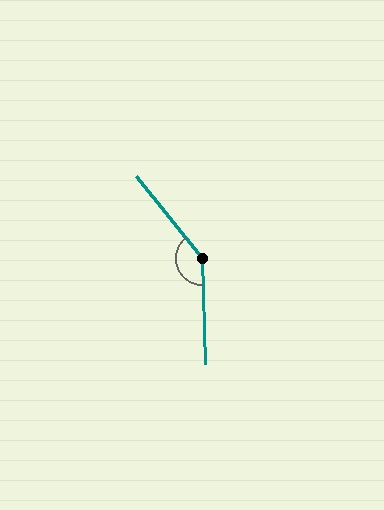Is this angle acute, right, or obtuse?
It is obtuse.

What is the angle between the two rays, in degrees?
Approximately 143 degrees.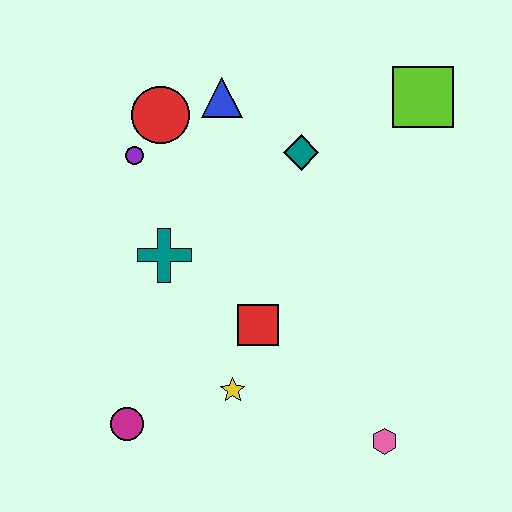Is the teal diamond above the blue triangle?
No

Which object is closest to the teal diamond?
The blue triangle is closest to the teal diamond.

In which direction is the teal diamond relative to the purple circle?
The teal diamond is to the right of the purple circle.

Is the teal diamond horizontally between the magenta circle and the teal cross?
No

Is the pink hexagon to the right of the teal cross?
Yes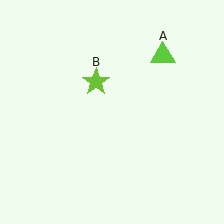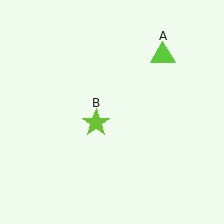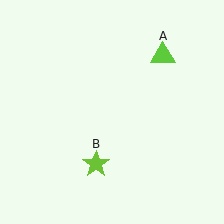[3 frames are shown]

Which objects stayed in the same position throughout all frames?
Lime triangle (object A) remained stationary.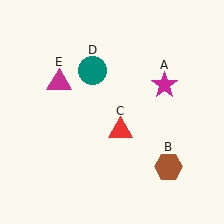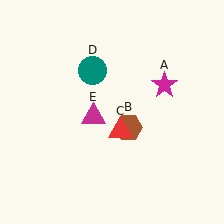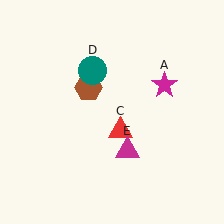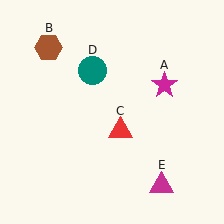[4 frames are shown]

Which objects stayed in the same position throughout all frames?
Magenta star (object A) and red triangle (object C) and teal circle (object D) remained stationary.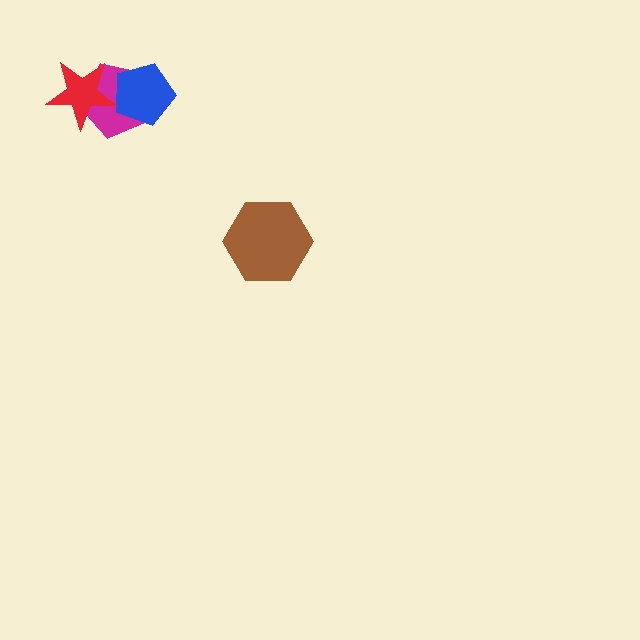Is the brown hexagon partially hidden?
No, no other shape covers it.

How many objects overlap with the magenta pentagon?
2 objects overlap with the magenta pentagon.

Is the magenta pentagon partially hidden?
Yes, it is partially covered by another shape.